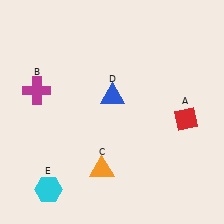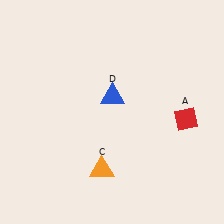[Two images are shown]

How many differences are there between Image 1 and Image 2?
There are 2 differences between the two images.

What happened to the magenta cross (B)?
The magenta cross (B) was removed in Image 2. It was in the top-left area of Image 1.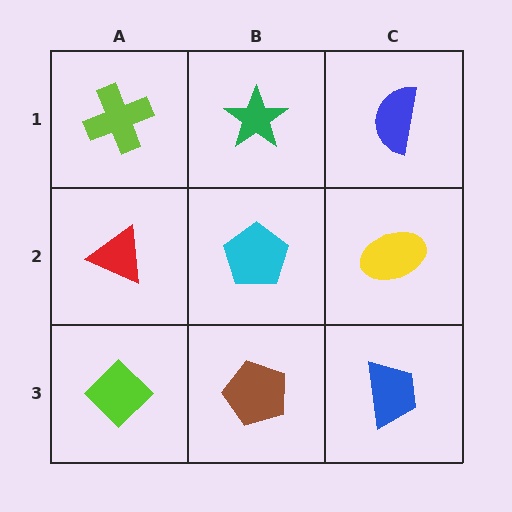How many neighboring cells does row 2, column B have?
4.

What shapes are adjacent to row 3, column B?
A cyan pentagon (row 2, column B), a lime diamond (row 3, column A), a blue trapezoid (row 3, column C).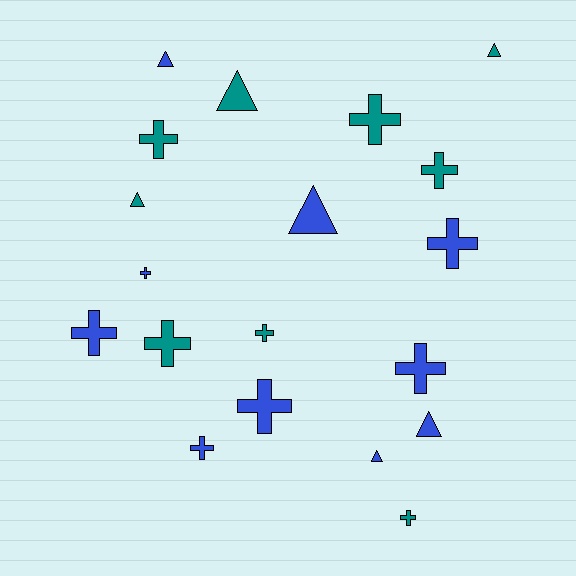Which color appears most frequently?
Blue, with 10 objects.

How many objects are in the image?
There are 19 objects.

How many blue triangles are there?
There are 4 blue triangles.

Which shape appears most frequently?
Cross, with 12 objects.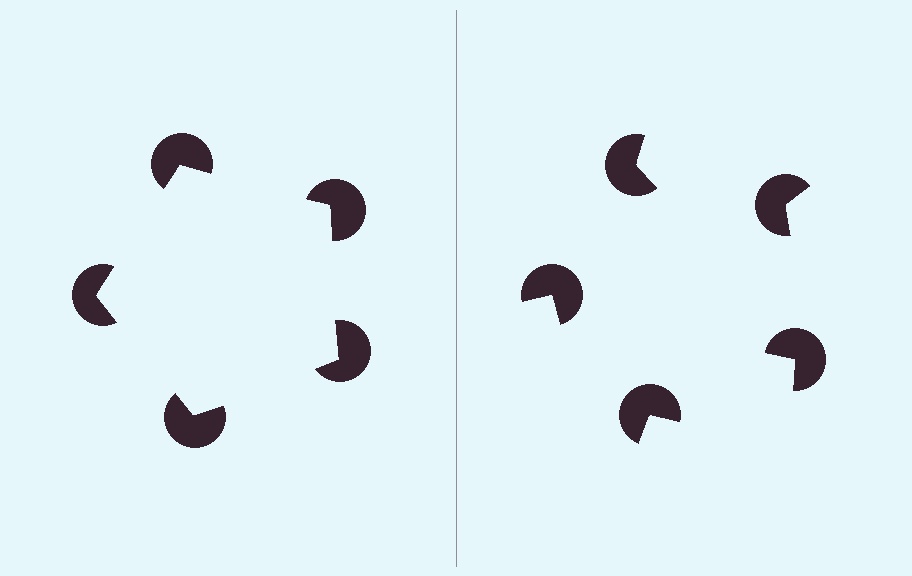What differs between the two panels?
The pac-man discs are positioned identically on both sides; only the wedge orientations differ. On the left they align to a pentagon; on the right they are misaligned.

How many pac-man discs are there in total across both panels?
10 — 5 on each side.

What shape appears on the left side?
An illusory pentagon.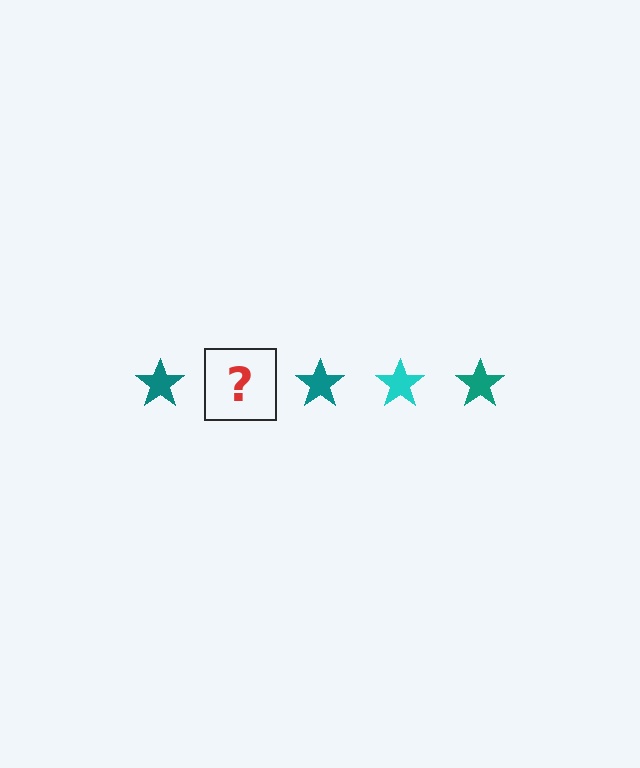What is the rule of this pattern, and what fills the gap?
The rule is that the pattern cycles through teal, cyan stars. The gap should be filled with a cyan star.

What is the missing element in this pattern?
The missing element is a cyan star.